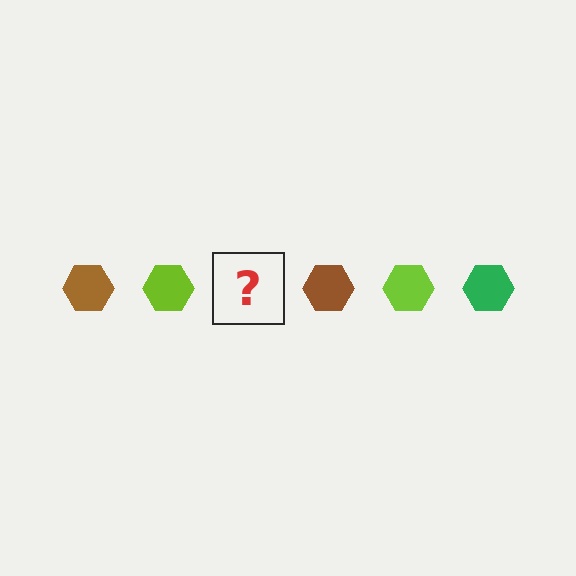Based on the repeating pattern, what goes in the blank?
The blank should be a green hexagon.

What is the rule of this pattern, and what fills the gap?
The rule is that the pattern cycles through brown, lime, green hexagons. The gap should be filled with a green hexagon.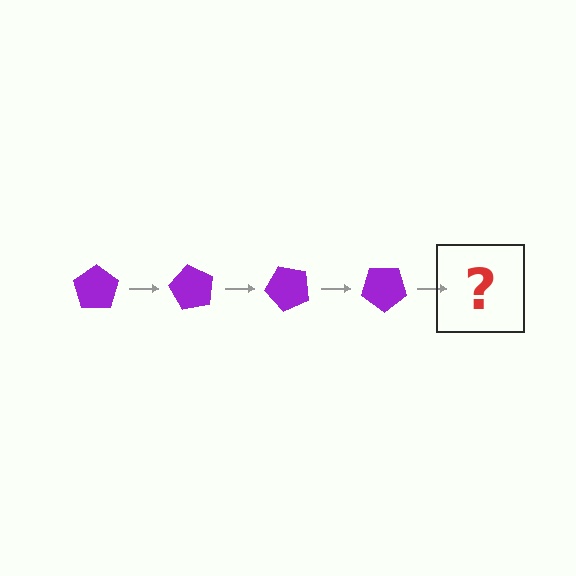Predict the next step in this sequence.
The next step is a purple pentagon rotated 240 degrees.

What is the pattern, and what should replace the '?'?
The pattern is that the pentagon rotates 60 degrees each step. The '?' should be a purple pentagon rotated 240 degrees.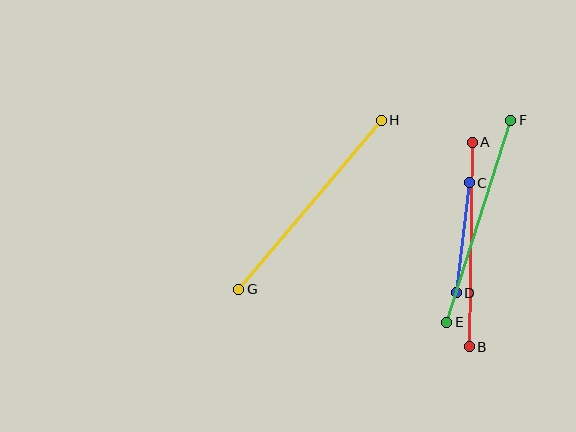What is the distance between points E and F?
The distance is approximately 212 pixels.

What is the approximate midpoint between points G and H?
The midpoint is at approximately (310, 205) pixels.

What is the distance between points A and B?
The distance is approximately 205 pixels.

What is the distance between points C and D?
The distance is approximately 111 pixels.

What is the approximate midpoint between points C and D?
The midpoint is at approximately (463, 238) pixels.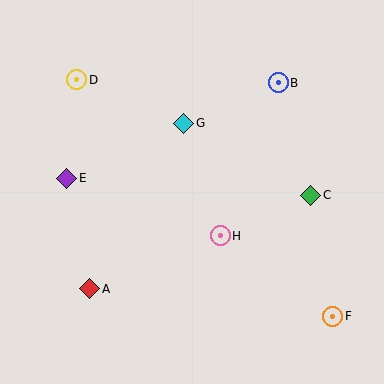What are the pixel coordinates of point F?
Point F is at (333, 316).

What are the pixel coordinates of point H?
Point H is at (220, 236).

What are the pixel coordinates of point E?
Point E is at (67, 178).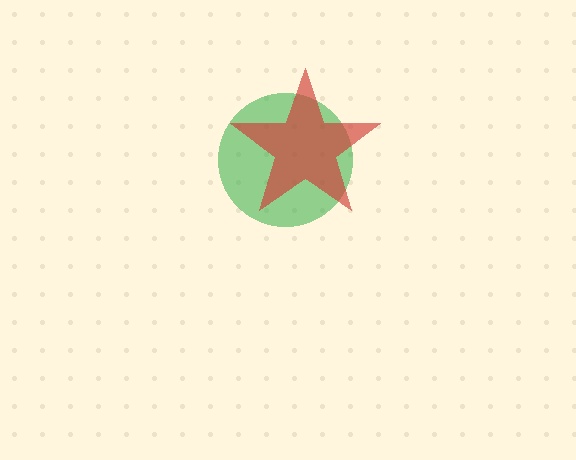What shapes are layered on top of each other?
The layered shapes are: a green circle, a red star.